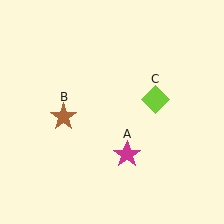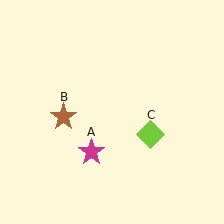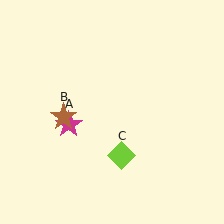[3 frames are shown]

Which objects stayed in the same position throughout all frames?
Brown star (object B) remained stationary.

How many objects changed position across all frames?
2 objects changed position: magenta star (object A), lime diamond (object C).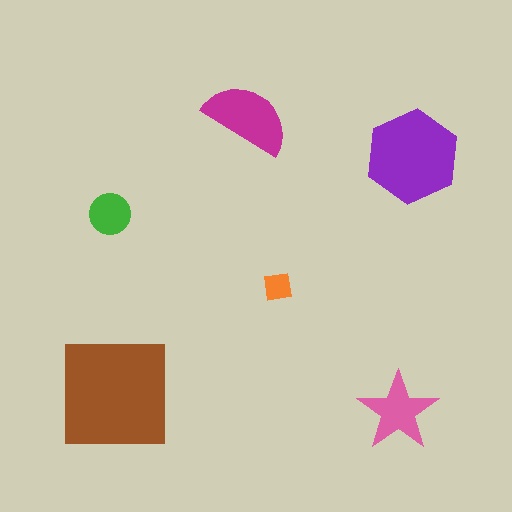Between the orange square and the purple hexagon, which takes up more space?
The purple hexagon.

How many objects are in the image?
There are 6 objects in the image.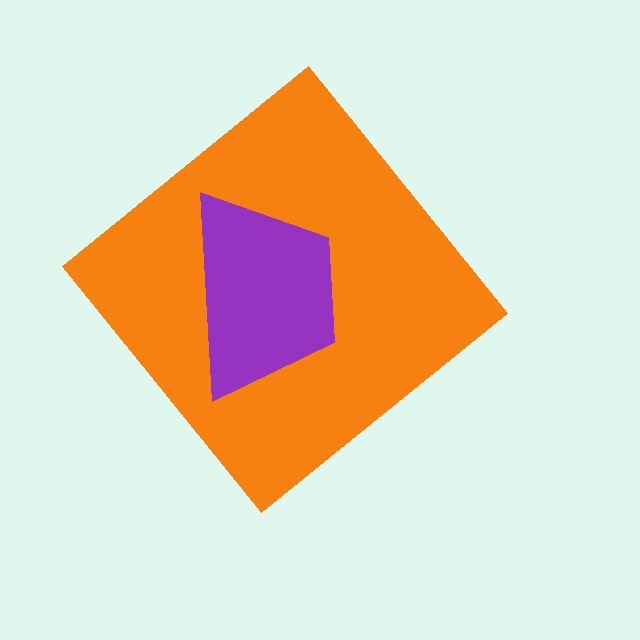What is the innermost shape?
The purple trapezoid.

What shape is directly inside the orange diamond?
The purple trapezoid.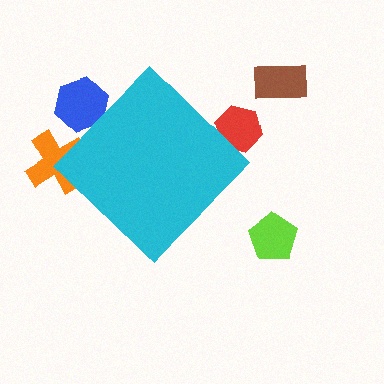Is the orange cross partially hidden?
Yes, the orange cross is partially hidden behind the cyan diamond.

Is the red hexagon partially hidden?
Yes, the red hexagon is partially hidden behind the cyan diamond.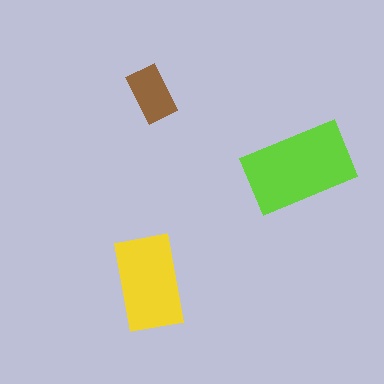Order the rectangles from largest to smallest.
the lime one, the yellow one, the brown one.